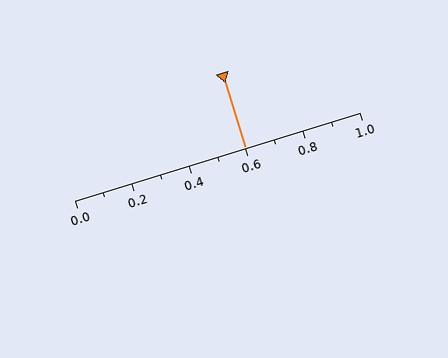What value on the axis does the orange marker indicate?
The marker indicates approximately 0.6.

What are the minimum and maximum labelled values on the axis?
The axis runs from 0.0 to 1.0.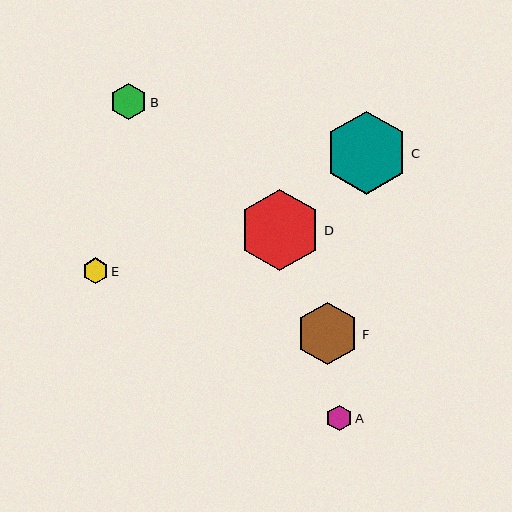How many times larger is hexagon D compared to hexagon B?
Hexagon D is approximately 2.3 times the size of hexagon B.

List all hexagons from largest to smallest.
From largest to smallest: C, D, F, B, E, A.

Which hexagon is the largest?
Hexagon C is the largest with a size of approximately 83 pixels.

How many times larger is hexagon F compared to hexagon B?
Hexagon F is approximately 1.7 times the size of hexagon B.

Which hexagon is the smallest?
Hexagon A is the smallest with a size of approximately 26 pixels.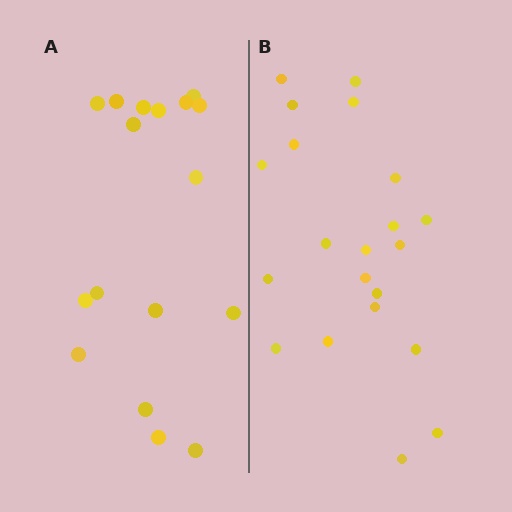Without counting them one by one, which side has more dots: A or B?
Region B (the right region) has more dots.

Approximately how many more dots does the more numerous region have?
Region B has about 4 more dots than region A.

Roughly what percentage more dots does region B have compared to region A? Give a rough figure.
About 25% more.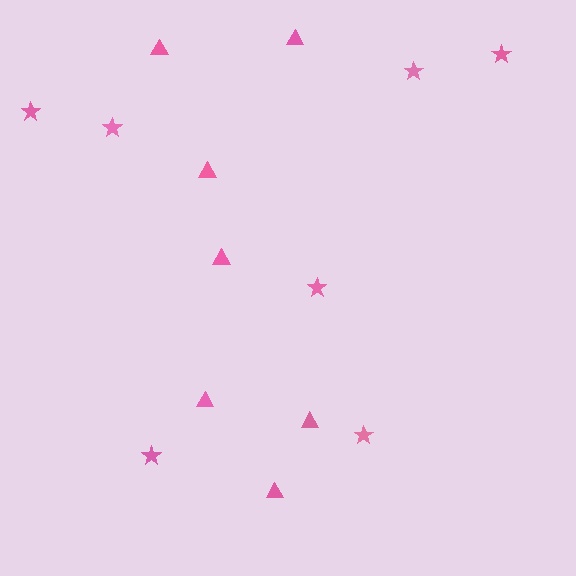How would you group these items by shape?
There are 2 groups: one group of triangles (7) and one group of stars (7).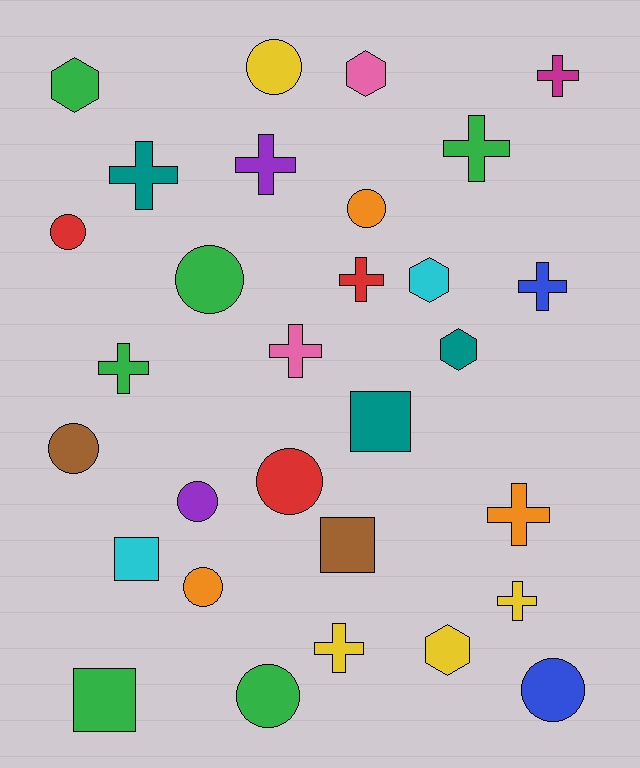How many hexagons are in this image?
There are 5 hexagons.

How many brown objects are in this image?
There are 2 brown objects.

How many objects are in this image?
There are 30 objects.